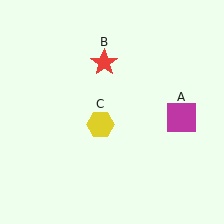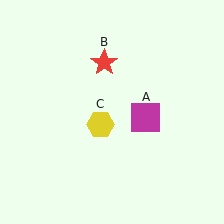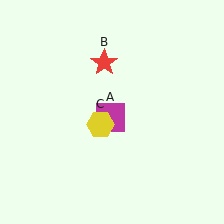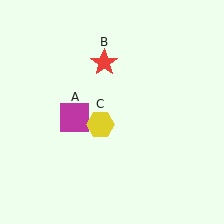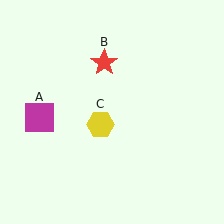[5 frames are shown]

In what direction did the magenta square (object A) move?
The magenta square (object A) moved left.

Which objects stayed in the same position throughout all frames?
Red star (object B) and yellow hexagon (object C) remained stationary.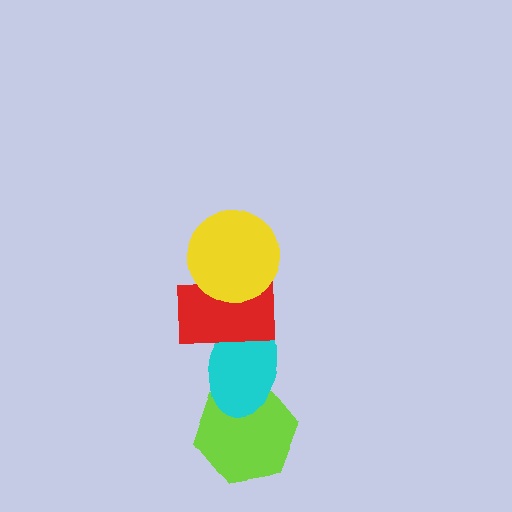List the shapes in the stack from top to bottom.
From top to bottom: the yellow circle, the red rectangle, the cyan ellipse, the lime hexagon.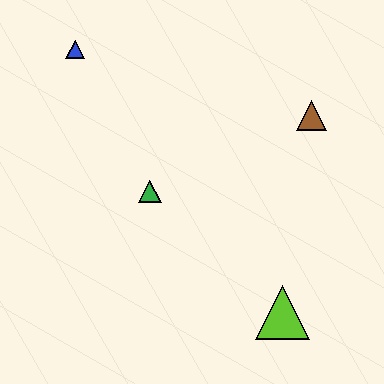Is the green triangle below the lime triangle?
No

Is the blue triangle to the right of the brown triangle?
No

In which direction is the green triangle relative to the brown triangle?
The green triangle is to the left of the brown triangle.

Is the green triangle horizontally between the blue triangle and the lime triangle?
Yes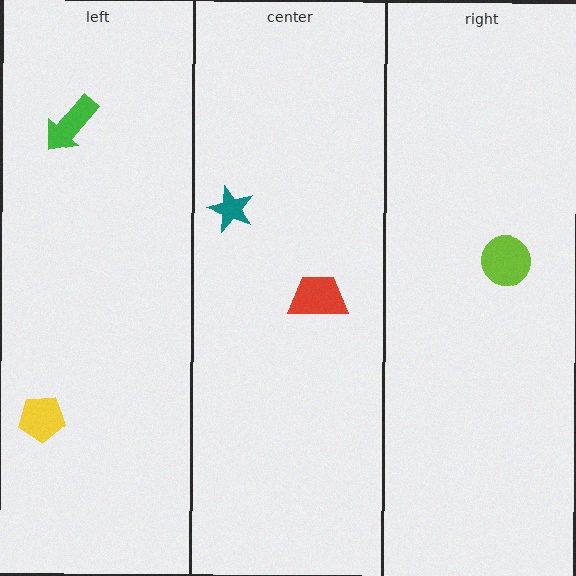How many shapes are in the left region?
2.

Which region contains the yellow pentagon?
The left region.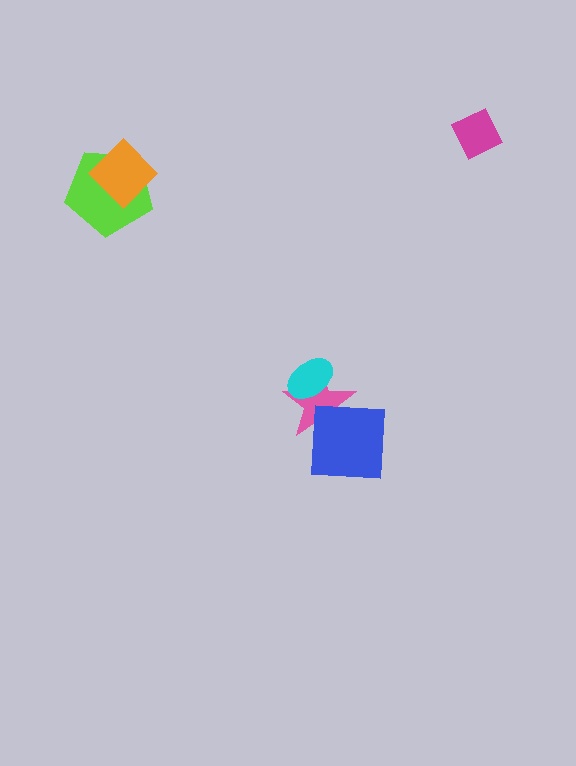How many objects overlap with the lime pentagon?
1 object overlaps with the lime pentagon.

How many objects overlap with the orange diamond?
1 object overlaps with the orange diamond.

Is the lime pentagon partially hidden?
Yes, it is partially covered by another shape.